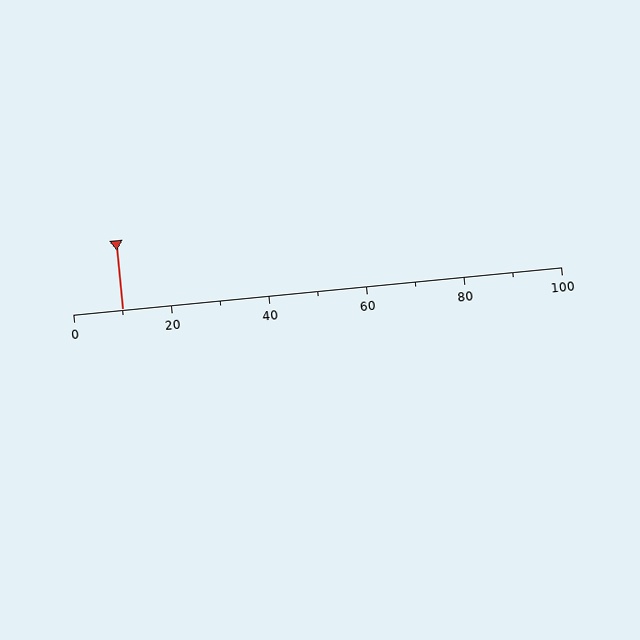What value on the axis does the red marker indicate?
The marker indicates approximately 10.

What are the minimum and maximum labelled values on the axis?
The axis runs from 0 to 100.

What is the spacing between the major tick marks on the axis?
The major ticks are spaced 20 apart.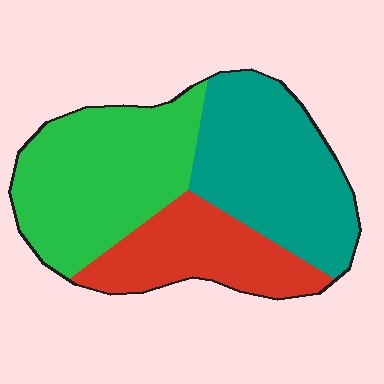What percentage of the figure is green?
Green covers around 40% of the figure.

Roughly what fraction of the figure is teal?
Teal covers around 35% of the figure.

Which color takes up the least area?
Red, at roughly 25%.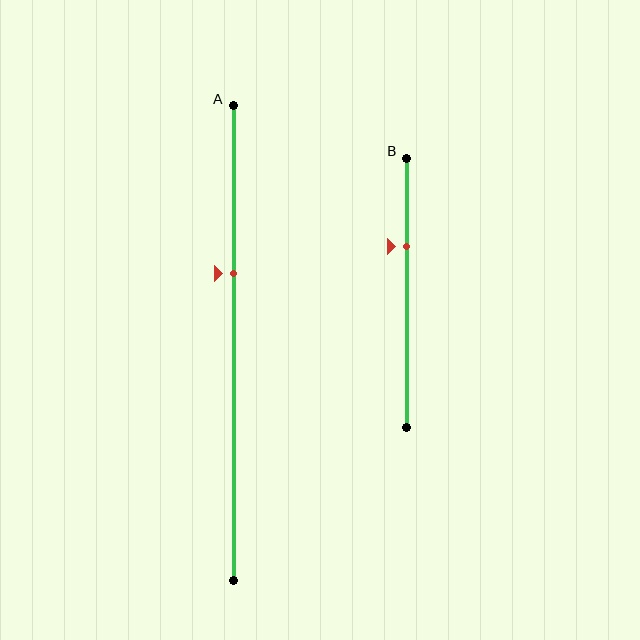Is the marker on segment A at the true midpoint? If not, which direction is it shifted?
No, the marker on segment A is shifted upward by about 15% of the segment length.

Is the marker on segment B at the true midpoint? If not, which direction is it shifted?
No, the marker on segment B is shifted upward by about 17% of the segment length.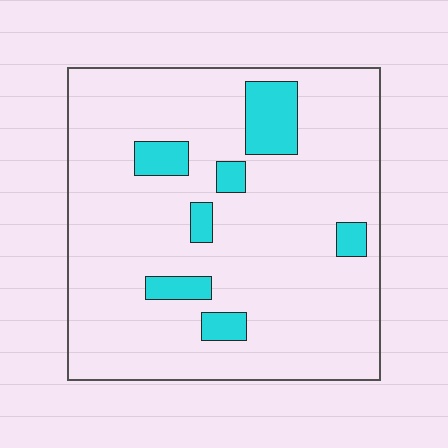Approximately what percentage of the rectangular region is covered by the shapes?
Approximately 10%.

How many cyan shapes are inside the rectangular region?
7.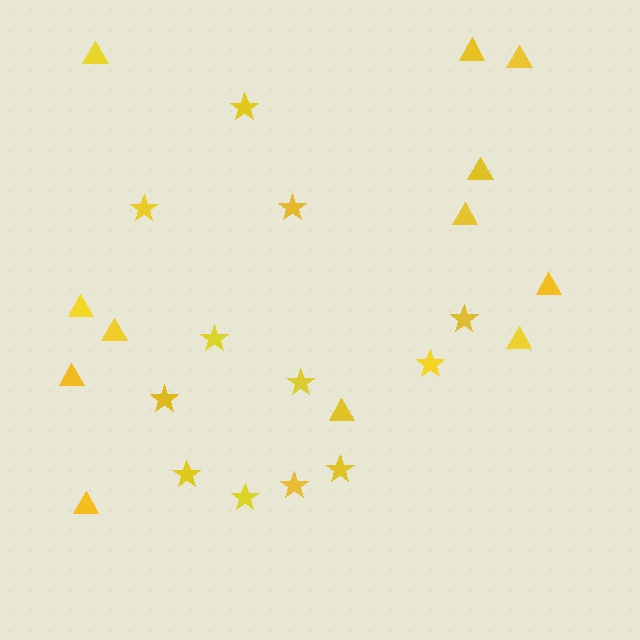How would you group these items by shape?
There are 2 groups: one group of stars (12) and one group of triangles (12).